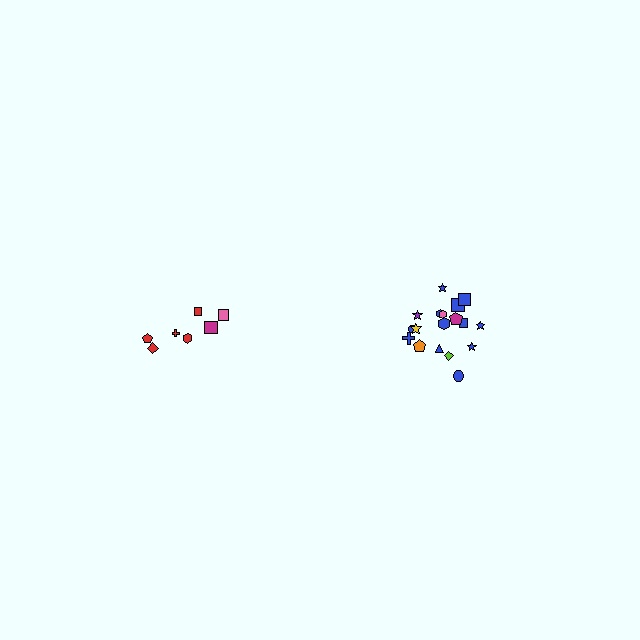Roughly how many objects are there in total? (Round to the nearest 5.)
Roughly 25 objects in total.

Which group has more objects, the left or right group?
The right group.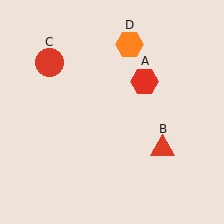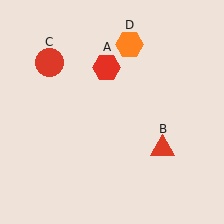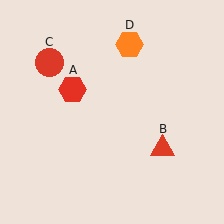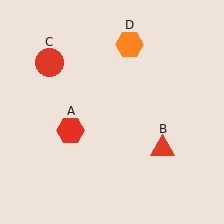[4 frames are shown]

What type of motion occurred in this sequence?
The red hexagon (object A) rotated counterclockwise around the center of the scene.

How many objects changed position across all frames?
1 object changed position: red hexagon (object A).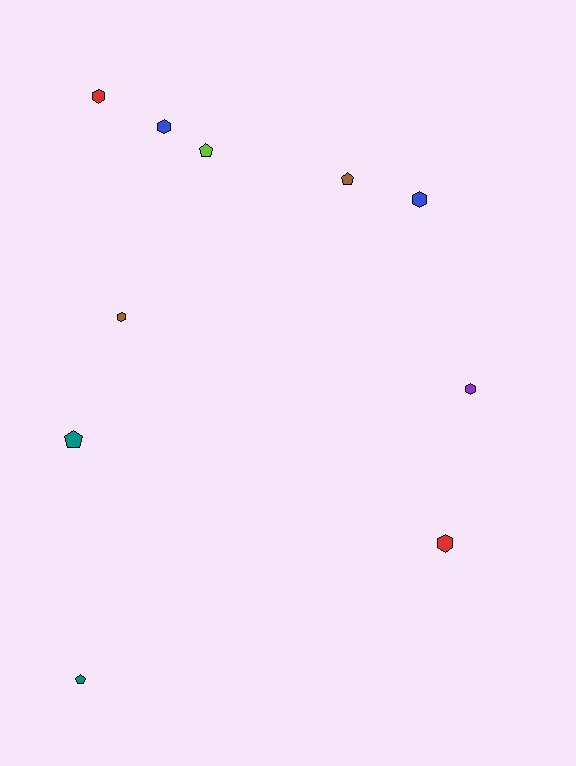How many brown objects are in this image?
There are 2 brown objects.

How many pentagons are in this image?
There are 4 pentagons.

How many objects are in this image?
There are 10 objects.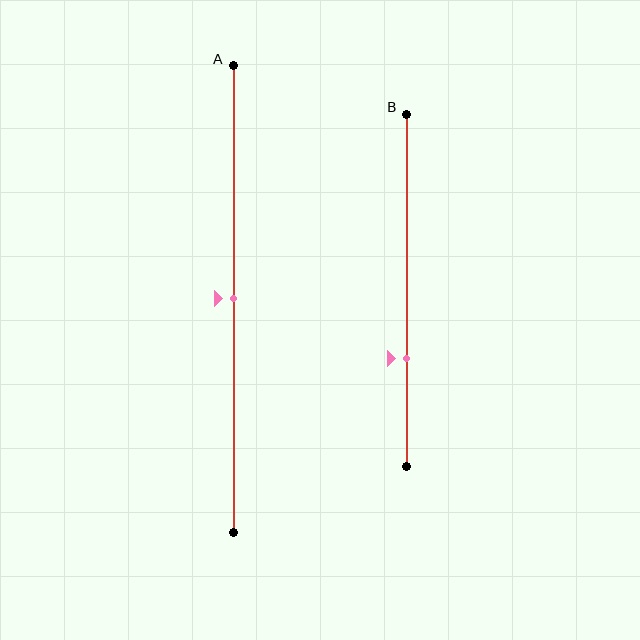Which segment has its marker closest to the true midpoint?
Segment A has its marker closest to the true midpoint.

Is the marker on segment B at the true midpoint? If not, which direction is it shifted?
No, the marker on segment B is shifted downward by about 19% of the segment length.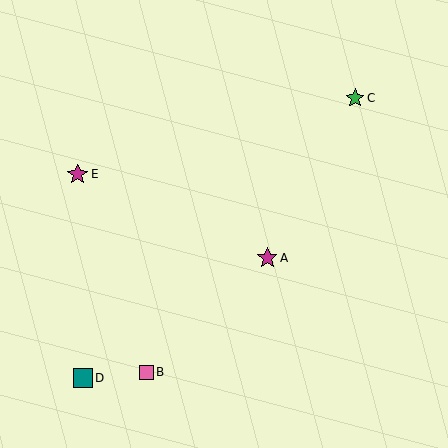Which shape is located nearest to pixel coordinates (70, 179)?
The magenta star (labeled E) at (78, 174) is nearest to that location.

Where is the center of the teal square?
The center of the teal square is at (83, 378).